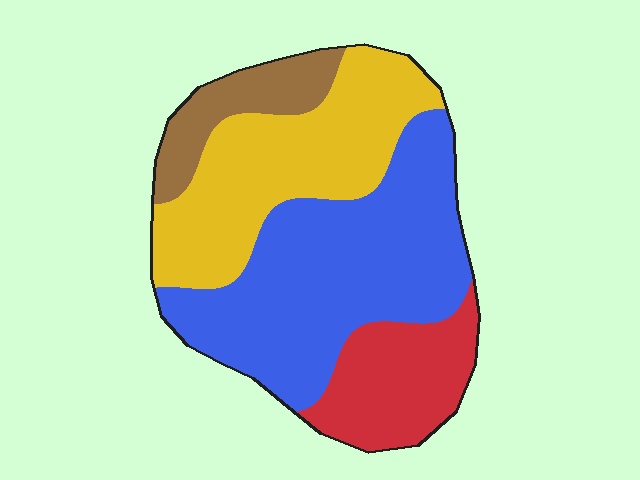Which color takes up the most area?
Blue, at roughly 40%.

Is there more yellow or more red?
Yellow.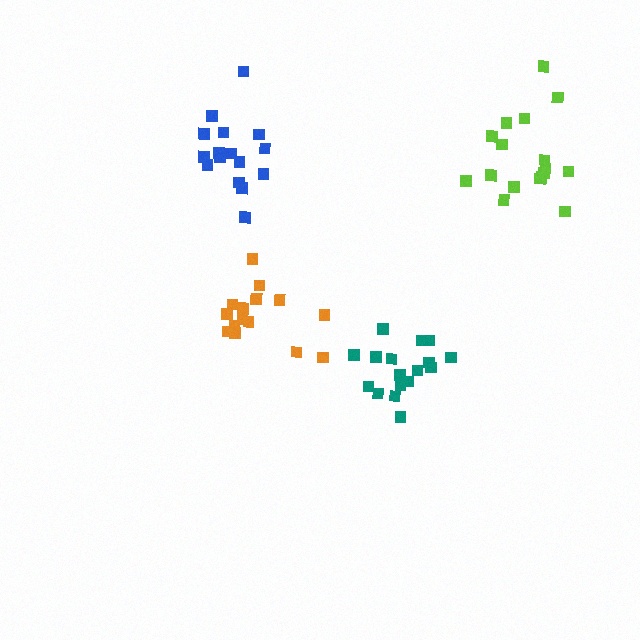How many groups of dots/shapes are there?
There are 4 groups.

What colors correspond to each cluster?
The clusters are colored: teal, blue, lime, orange.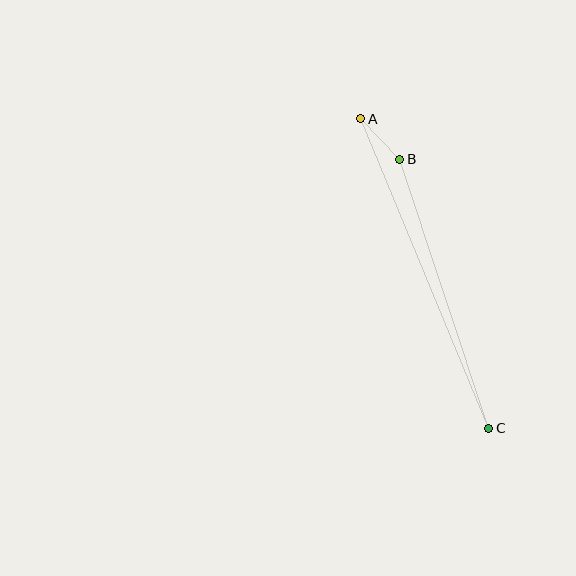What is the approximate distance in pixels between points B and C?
The distance between B and C is approximately 283 pixels.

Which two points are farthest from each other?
Points A and C are farthest from each other.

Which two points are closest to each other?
Points A and B are closest to each other.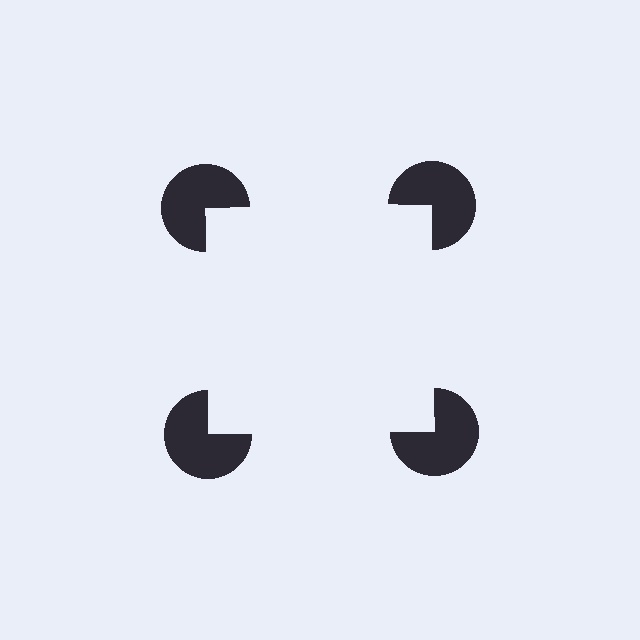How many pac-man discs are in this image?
There are 4 — one at each vertex of the illusory square.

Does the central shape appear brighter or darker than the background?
It typically appears slightly brighter than the background, even though no actual brightness change is drawn.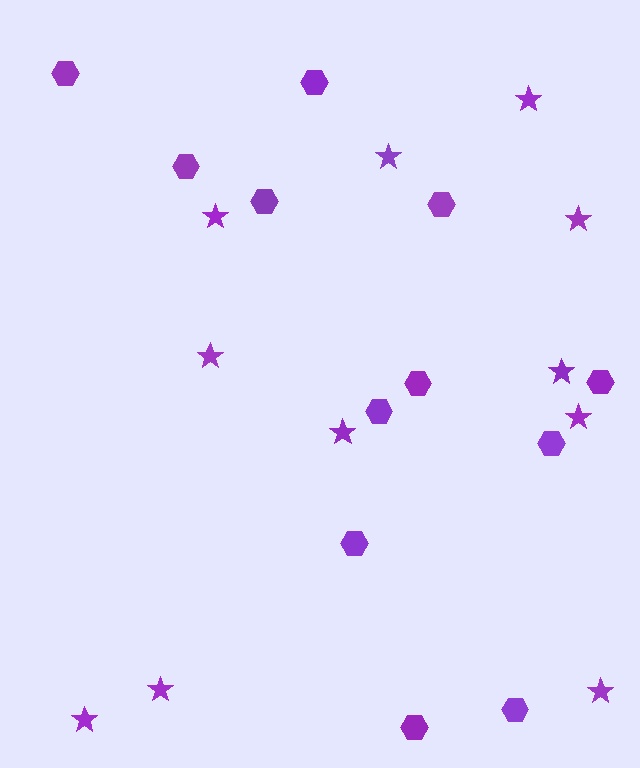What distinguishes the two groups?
There are 2 groups: one group of hexagons (12) and one group of stars (11).